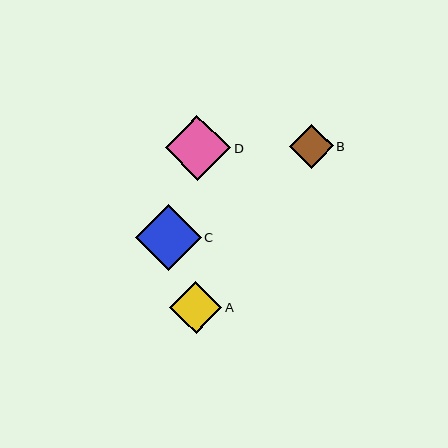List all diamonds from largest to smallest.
From largest to smallest: C, D, A, B.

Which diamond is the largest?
Diamond C is the largest with a size of approximately 66 pixels.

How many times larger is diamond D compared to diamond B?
Diamond D is approximately 1.5 times the size of diamond B.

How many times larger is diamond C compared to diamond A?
Diamond C is approximately 1.3 times the size of diamond A.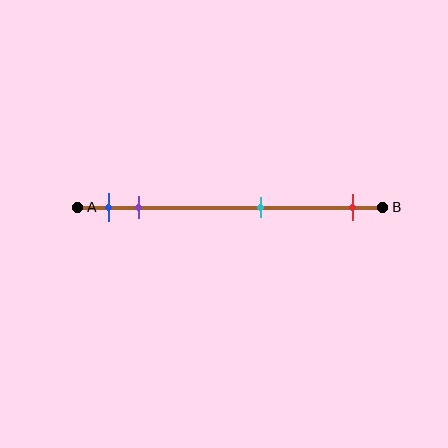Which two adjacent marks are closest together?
The blue and purple marks are the closest adjacent pair.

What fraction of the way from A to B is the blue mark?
The blue mark is approximately 10% (0.1) of the way from A to B.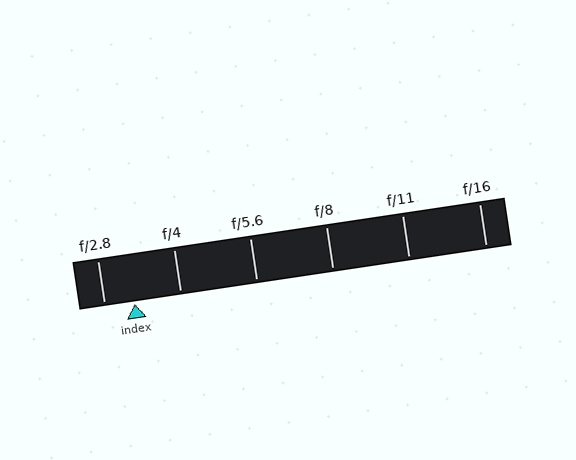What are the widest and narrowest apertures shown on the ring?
The widest aperture shown is f/2.8 and the narrowest is f/16.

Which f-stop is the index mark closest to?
The index mark is closest to f/2.8.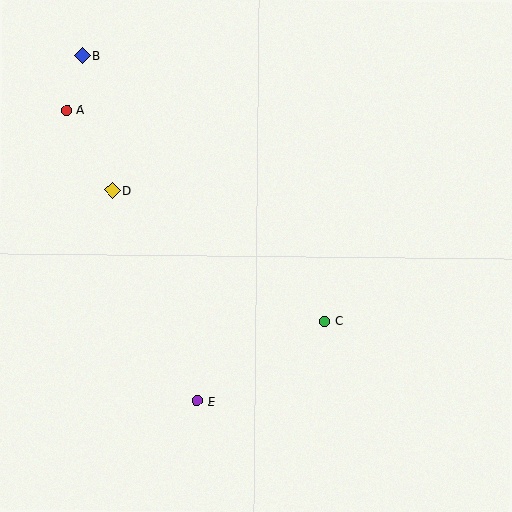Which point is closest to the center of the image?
Point C at (325, 321) is closest to the center.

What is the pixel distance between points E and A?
The distance between E and A is 319 pixels.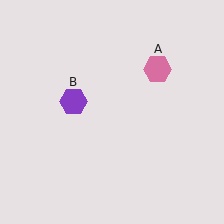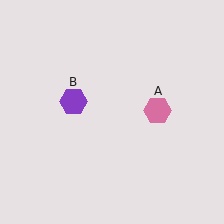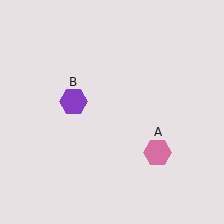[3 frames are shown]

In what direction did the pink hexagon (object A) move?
The pink hexagon (object A) moved down.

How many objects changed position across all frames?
1 object changed position: pink hexagon (object A).